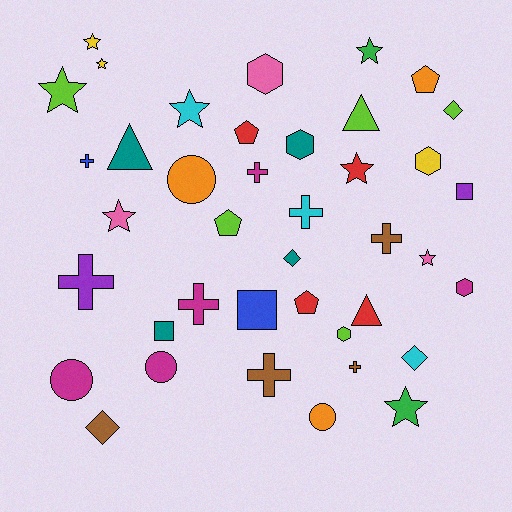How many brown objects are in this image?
There are 4 brown objects.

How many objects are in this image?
There are 40 objects.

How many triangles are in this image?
There are 3 triangles.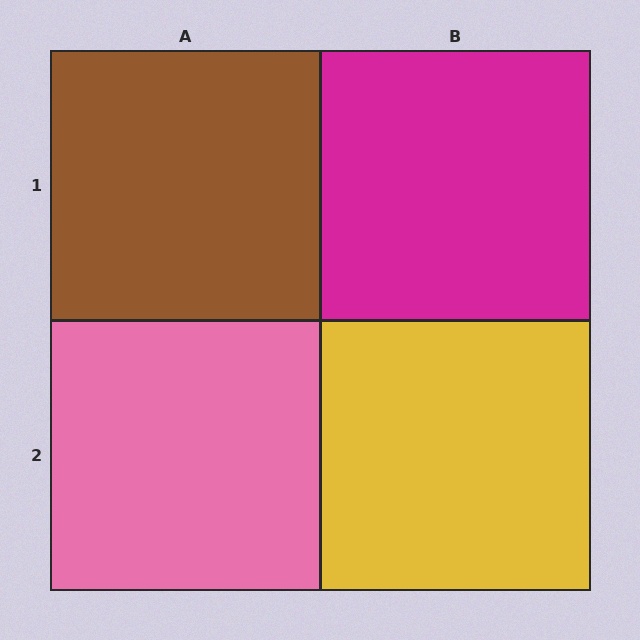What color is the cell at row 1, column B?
Magenta.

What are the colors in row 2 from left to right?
Pink, yellow.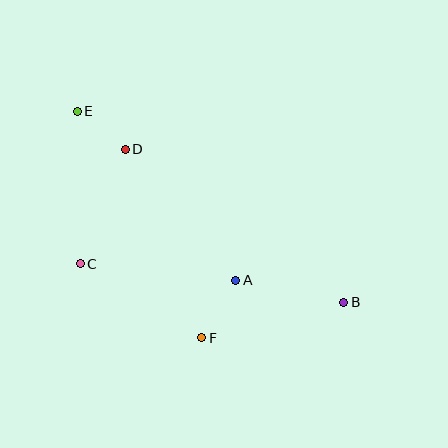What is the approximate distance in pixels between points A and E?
The distance between A and E is approximately 232 pixels.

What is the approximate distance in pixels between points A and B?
The distance between A and B is approximately 110 pixels.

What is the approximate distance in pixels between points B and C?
The distance between B and C is approximately 266 pixels.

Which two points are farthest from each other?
Points B and E are farthest from each other.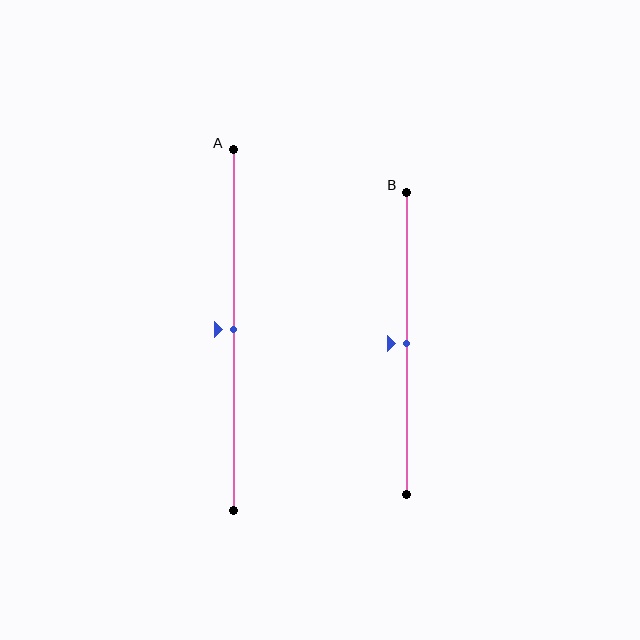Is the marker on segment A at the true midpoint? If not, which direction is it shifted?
Yes, the marker on segment A is at the true midpoint.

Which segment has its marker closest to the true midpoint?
Segment A has its marker closest to the true midpoint.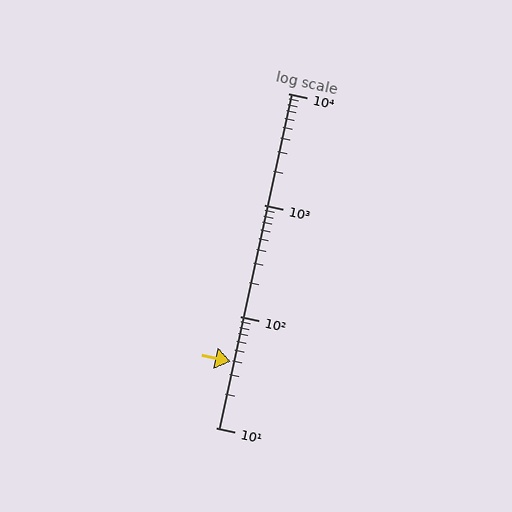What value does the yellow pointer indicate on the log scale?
The pointer indicates approximately 39.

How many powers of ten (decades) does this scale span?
The scale spans 3 decades, from 10 to 10000.